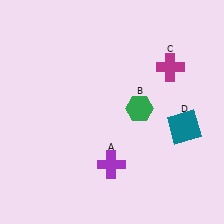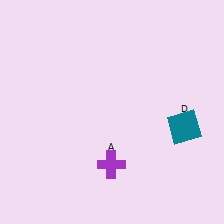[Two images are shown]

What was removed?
The magenta cross (C), the green hexagon (B) were removed in Image 2.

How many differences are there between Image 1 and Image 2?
There are 2 differences between the two images.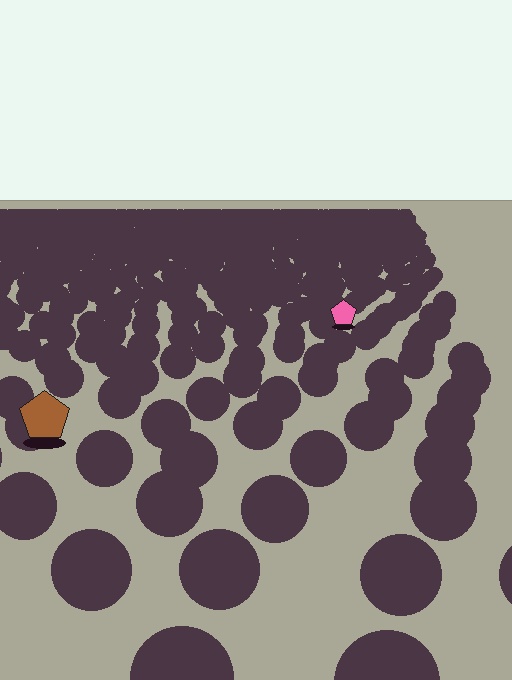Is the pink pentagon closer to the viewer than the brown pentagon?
No. The brown pentagon is closer — you can tell from the texture gradient: the ground texture is coarser near it.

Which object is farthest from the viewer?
The pink pentagon is farthest from the viewer. It appears smaller and the ground texture around it is denser.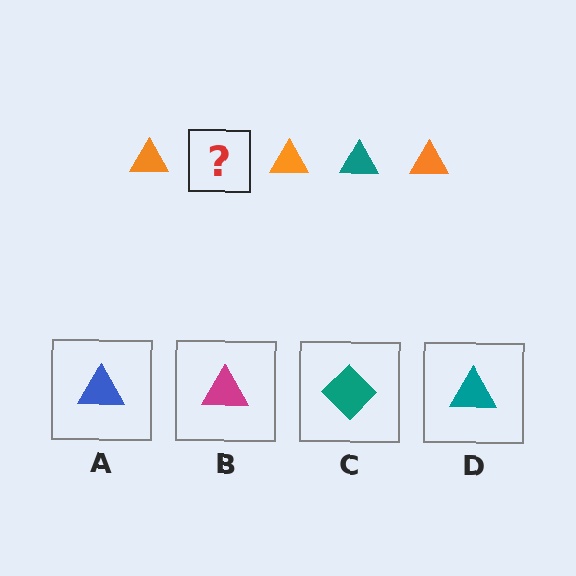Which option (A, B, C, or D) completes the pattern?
D.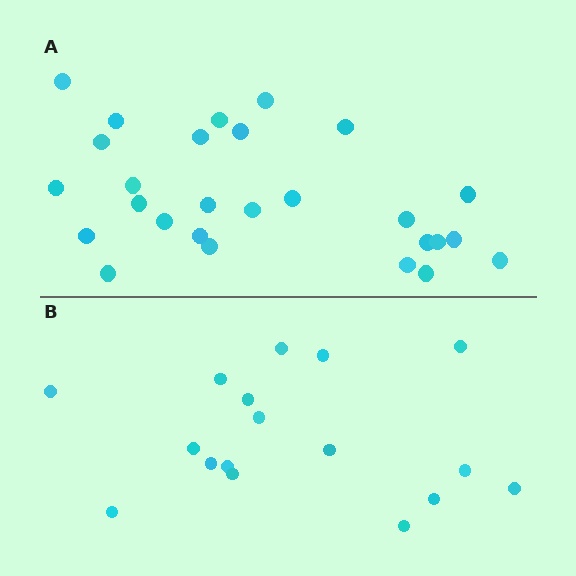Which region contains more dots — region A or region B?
Region A (the top region) has more dots.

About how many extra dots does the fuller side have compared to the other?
Region A has roughly 10 or so more dots than region B.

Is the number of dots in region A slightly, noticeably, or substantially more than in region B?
Region A has substantially more. The ratio is roughly 1.6 to 1.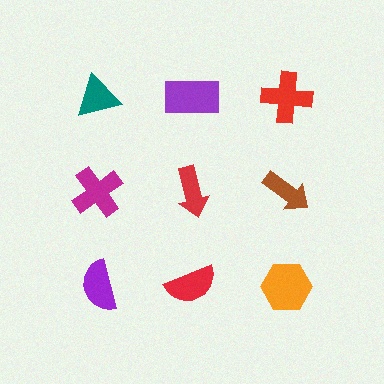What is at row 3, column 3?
An orange hexagon.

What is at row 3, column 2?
A red semicircle.